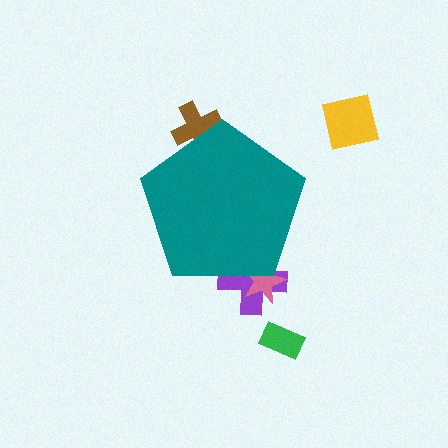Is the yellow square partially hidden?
No, the yellow square is fully visible.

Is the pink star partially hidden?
Yes, the pink star is partially hidden behind the teal pentagon.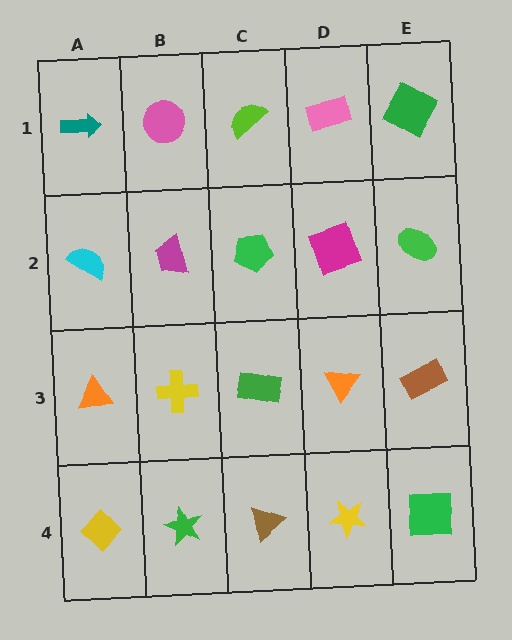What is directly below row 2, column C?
A green rectangle.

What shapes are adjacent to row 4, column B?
A yellow cross (row 3, column B), a yellow diamond (row 4, column A), a brown triangle (row 4, column C).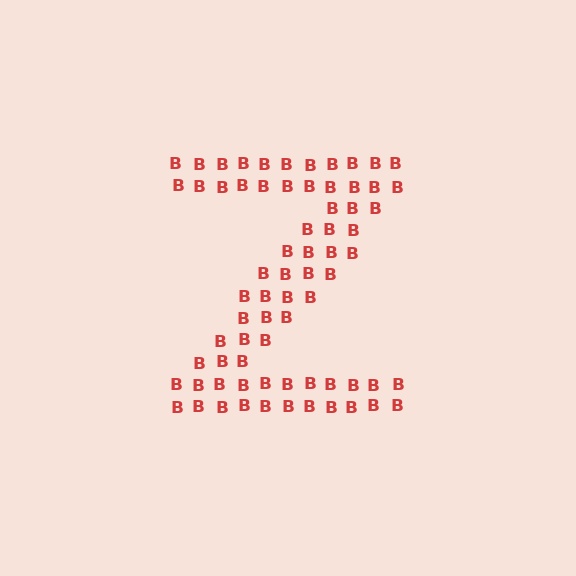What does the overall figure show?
The overall figure shows the letter Z.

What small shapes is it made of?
It is made of small letter B's.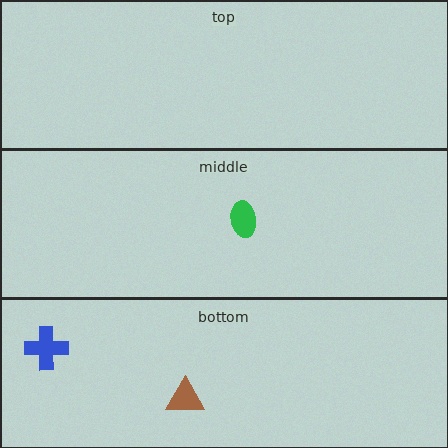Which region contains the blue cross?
The bottom region.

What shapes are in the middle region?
The green ellipse.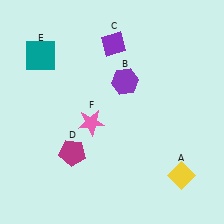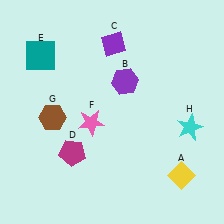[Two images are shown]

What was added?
A brown hexagon (G), a cyan star (H) were added in Image 2.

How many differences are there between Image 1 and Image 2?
There are 2 differences between the two images.